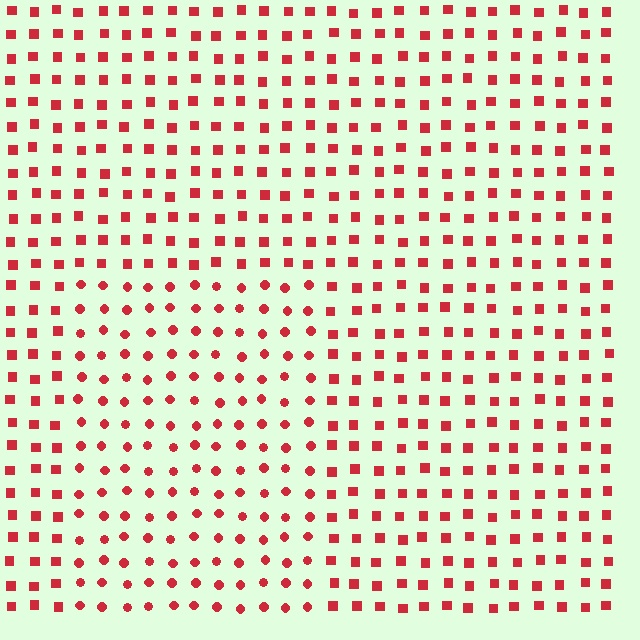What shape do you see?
I see a rectangle.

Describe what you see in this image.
The image is filled with small red elements arranged in a uniform grid. A rectangle-shaped region contains circles, while the surrounding area contains squares. The boundary is defined purely by the change in element shape.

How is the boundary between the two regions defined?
The boundary is defined by a change in element shape: circles inside vs. squares outside. All elements share the same color and spacing.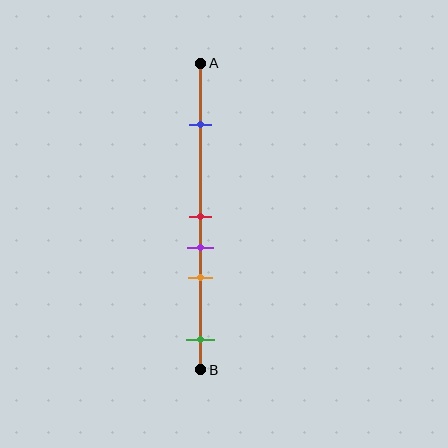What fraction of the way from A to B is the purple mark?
The purple mark is approximately 60% (0.6) of the way from A to B.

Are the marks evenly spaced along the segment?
No, the marks are not evenly spaced.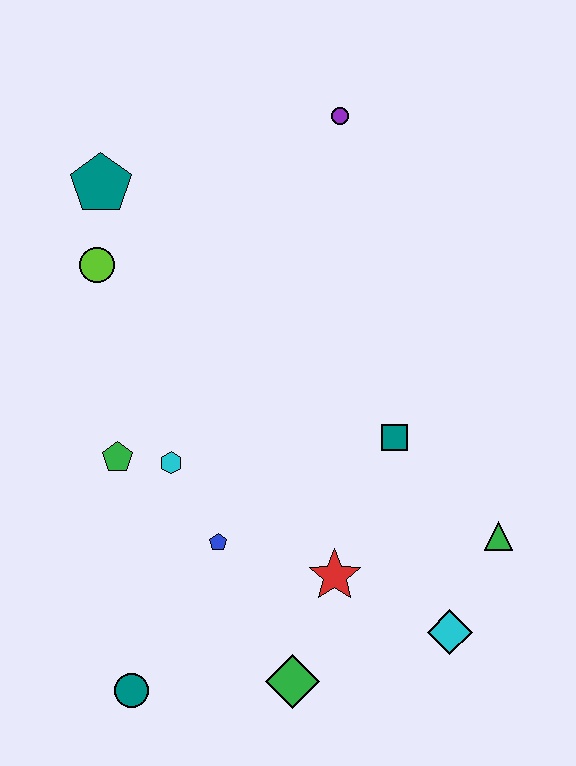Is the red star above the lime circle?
No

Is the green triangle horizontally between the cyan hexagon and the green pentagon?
No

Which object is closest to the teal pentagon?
The lime circle is closest to the teal pentagon.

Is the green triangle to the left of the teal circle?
No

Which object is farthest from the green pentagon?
The purple circle is farthest from the green pentagon.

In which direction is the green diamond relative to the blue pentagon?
The green diamond is below the blue pentagon.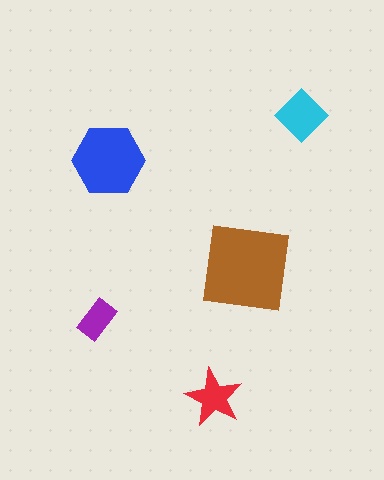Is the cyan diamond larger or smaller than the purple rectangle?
Larger.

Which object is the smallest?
The purple rectangle.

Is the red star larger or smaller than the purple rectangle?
Larger.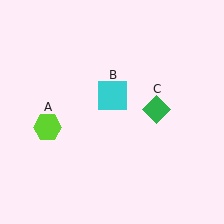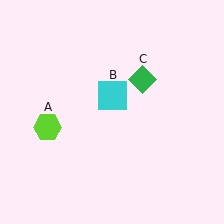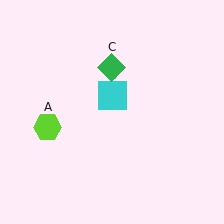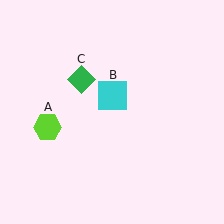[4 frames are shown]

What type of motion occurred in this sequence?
The green diamond (object C) rotated counterclockwise around the center of the scene.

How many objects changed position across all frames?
1 object changed position: green diamond (object C).